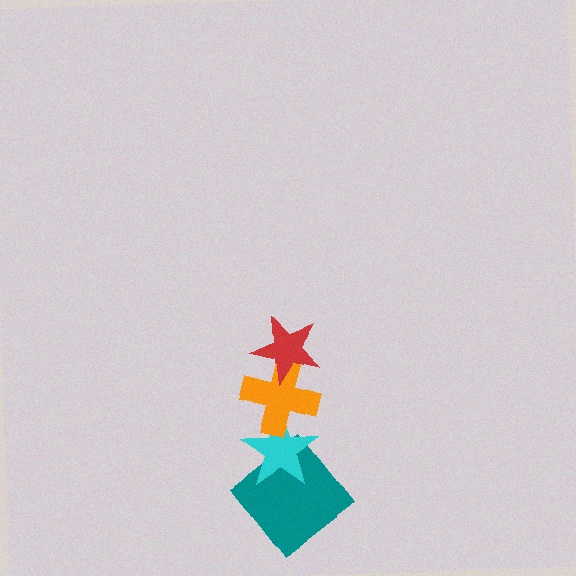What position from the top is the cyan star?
The cyan star is 3rd from the top.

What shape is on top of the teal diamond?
The cyan star is on top of the teal diamond.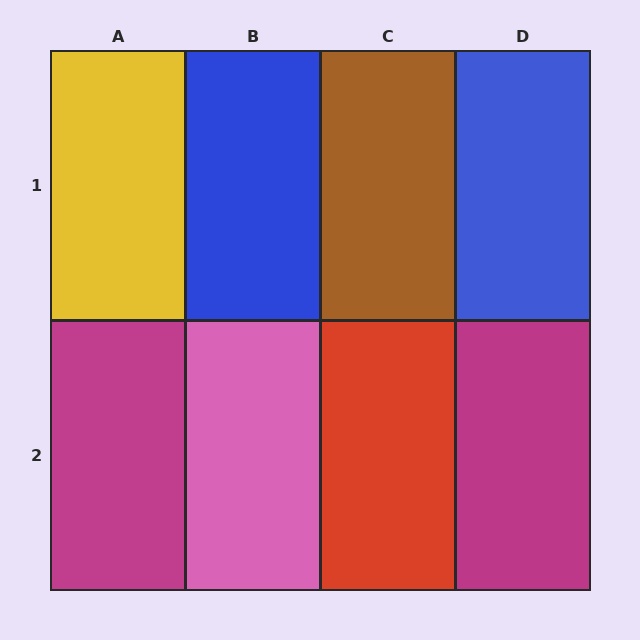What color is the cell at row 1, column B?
Blue.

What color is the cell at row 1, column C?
Brown.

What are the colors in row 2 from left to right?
Magenta, pink, red, magenta.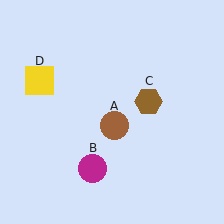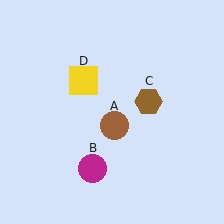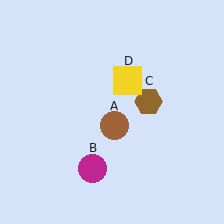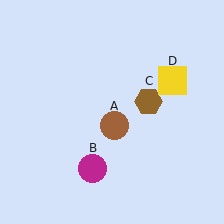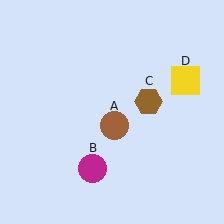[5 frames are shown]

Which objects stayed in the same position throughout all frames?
Brown circle (object A) and magenta circle (object B) and brown hexagon (object C) remained stationary.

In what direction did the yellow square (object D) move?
The yellow square (object D) moved right.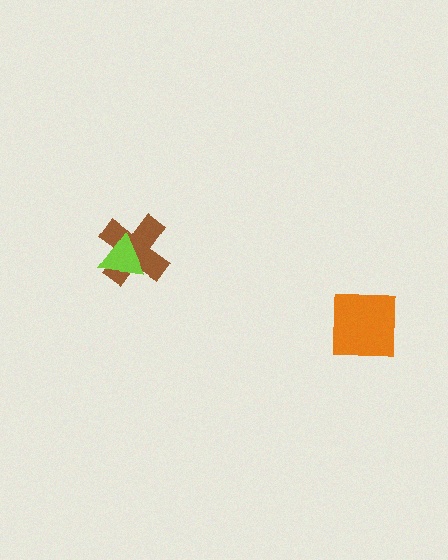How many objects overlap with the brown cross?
1 object overlaps with the brown cross.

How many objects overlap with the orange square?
0 objects overlap with the orange square.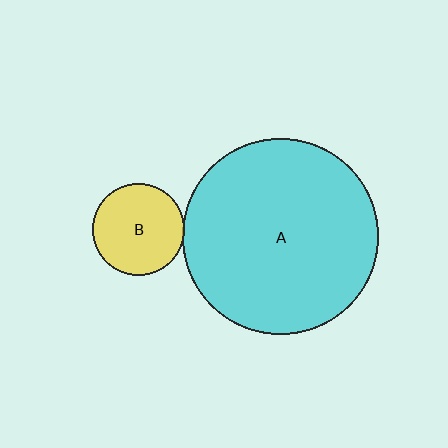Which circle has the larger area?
Circle A (cyan).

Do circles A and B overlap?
Yes.